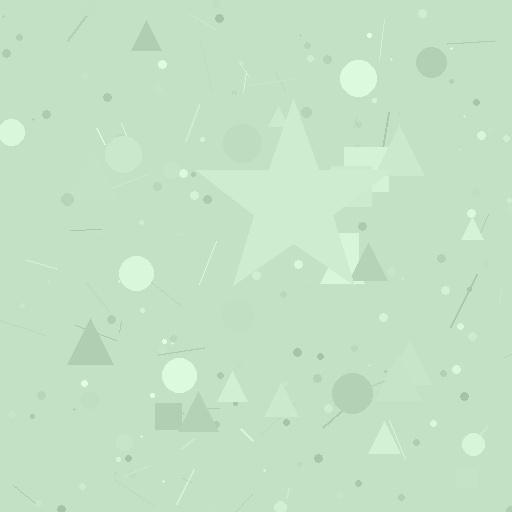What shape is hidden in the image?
A star is hidden in the image.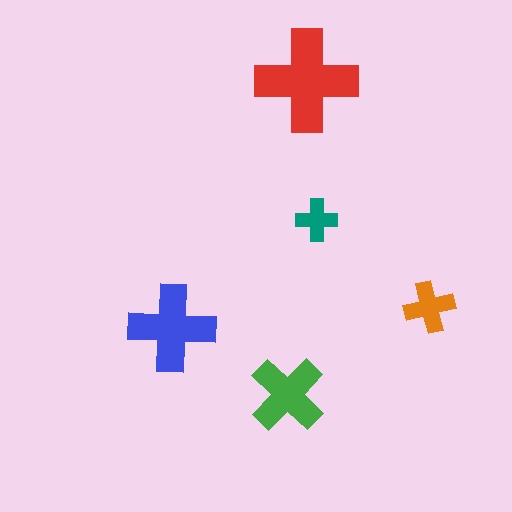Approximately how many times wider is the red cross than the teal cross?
About 2.5 times wider.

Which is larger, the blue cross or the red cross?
The red one.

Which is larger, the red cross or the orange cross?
The red one.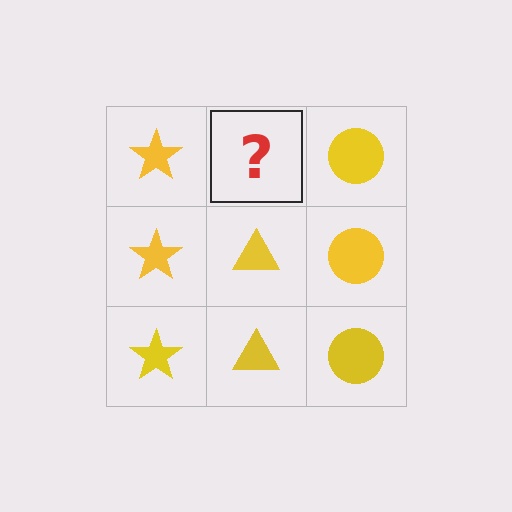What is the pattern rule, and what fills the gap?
The rule is that each column has a consistent shape. The gap should be filled with a yellow triangle.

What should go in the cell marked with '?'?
The missing cell should contain a yellow triangle.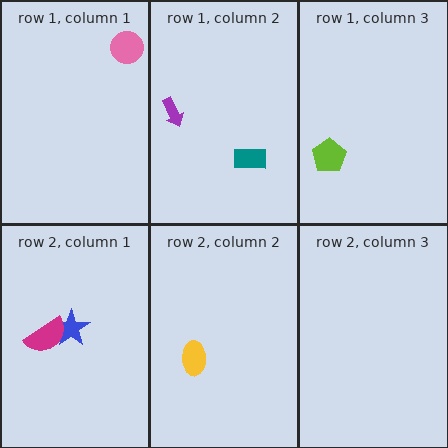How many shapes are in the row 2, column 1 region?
2.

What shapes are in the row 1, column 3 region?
The lime pentagon.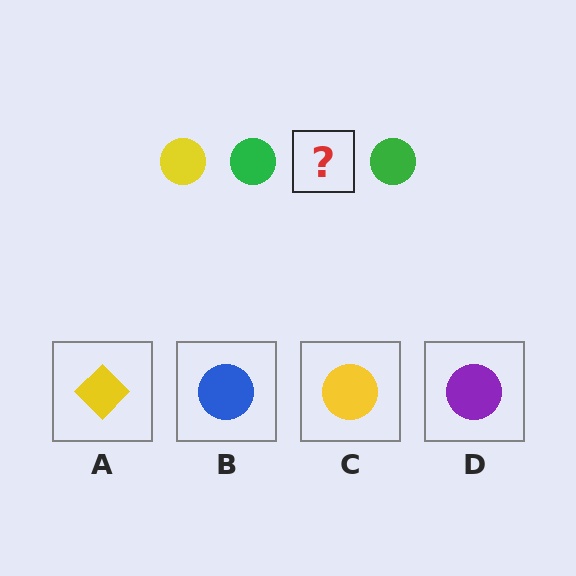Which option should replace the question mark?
Option C.